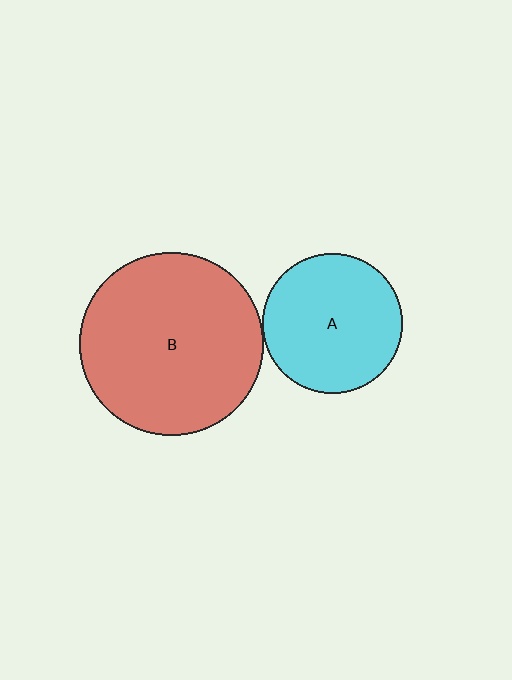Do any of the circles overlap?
No, none of the circles overlap.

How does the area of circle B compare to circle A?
Approximately 1.7 times.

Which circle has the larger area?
Circle B (red).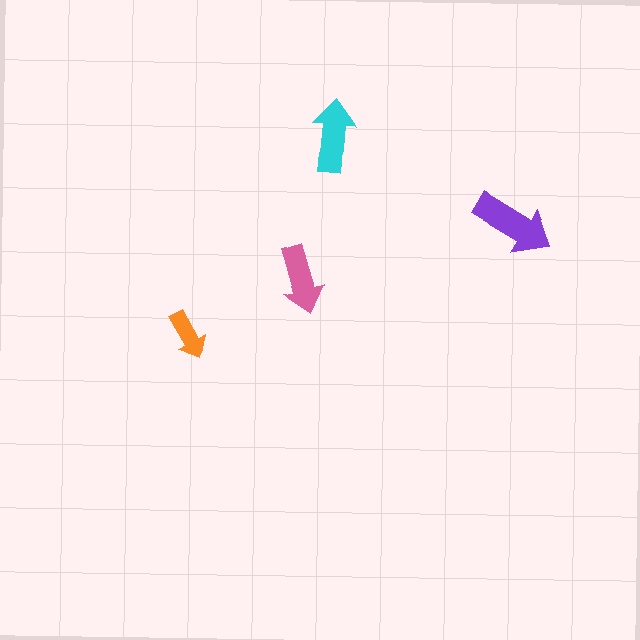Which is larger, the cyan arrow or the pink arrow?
The cyan one.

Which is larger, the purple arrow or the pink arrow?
The purple one.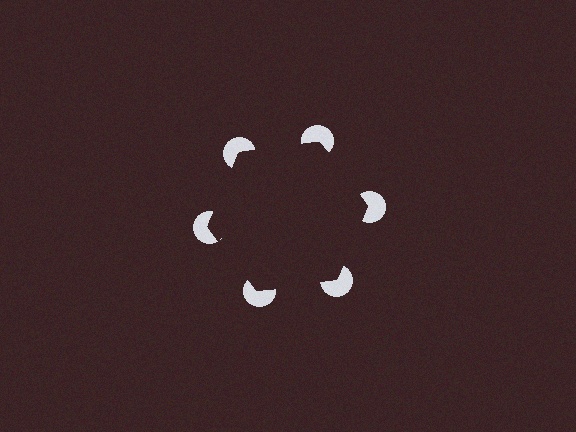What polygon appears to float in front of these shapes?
An illusory hexagon — its edges are inferred from the aligned wedge cuts in the pac-man discs, not physically drawn.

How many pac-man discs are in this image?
There are 6 — one at each vertex of the illusory hexagon.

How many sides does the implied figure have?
6 sides.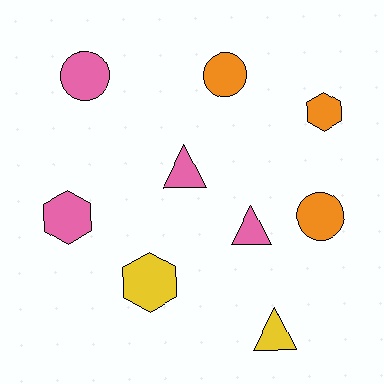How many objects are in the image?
There are 9 objects.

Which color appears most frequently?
Pink, with 4 objects.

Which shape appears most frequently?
Triangle, with 3 objects.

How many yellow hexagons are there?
There is 1 yellow hexagon.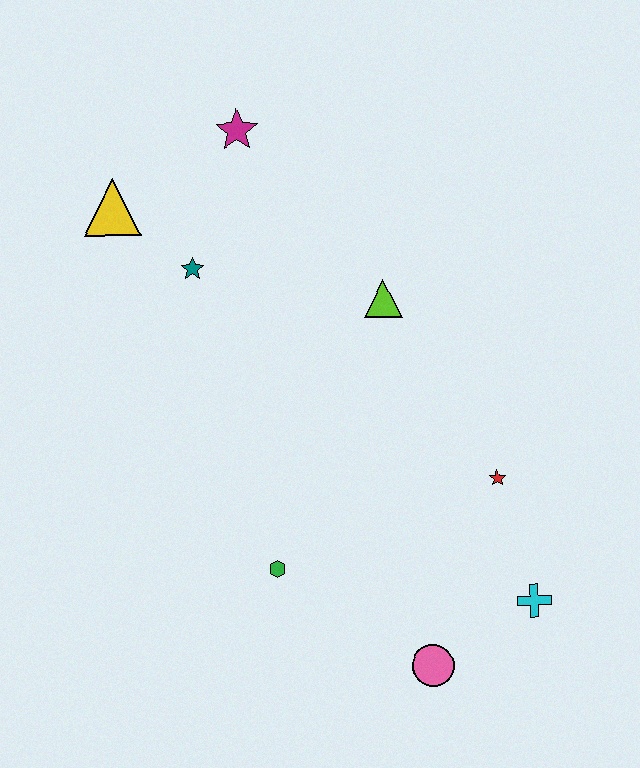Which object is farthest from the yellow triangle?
The cyan cross is farthest from the yellow triangle.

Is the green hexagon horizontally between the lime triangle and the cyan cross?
No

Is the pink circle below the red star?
Yes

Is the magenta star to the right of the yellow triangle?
Yes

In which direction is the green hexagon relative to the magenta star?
The green hexagon is below the magenta star.